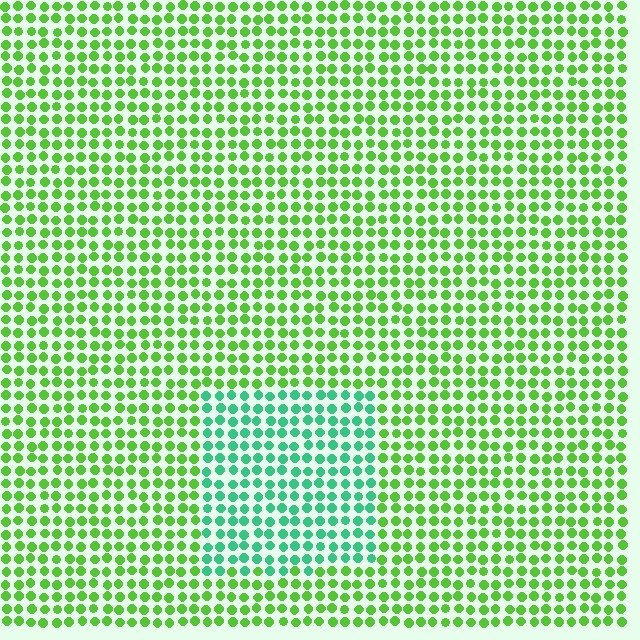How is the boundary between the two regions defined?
The boundary is defined purely by a slight shift in hue (about 46 degrees). Spacing, size, and orientation are identical on both sides.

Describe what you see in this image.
The image is filled with small lime elements in a uniform arrangement. A rectangle-shaped region is visible where the elements are tinted to a slightly different hue, forming a subtle color boundary.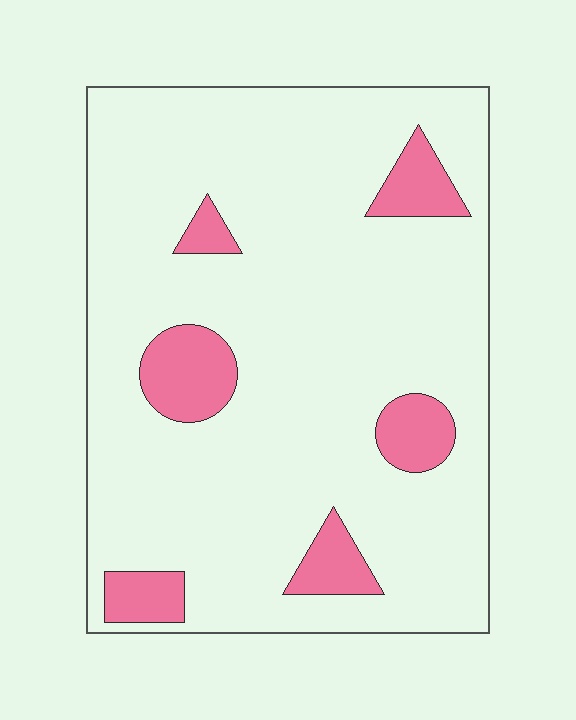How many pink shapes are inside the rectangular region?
6.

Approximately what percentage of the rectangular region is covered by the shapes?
Approximately 15%.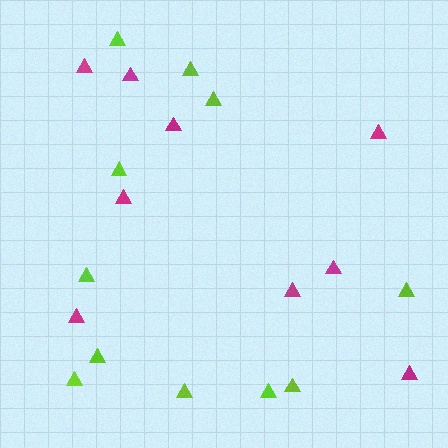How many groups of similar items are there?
There are 2 groups: one group of magenta triangles (9) and one group of lime triangles (11).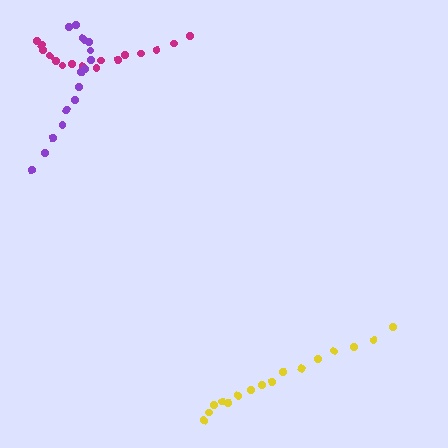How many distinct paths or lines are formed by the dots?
There are 3 distinct paths.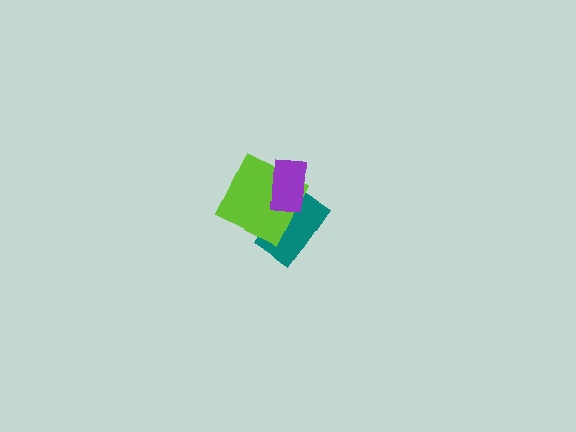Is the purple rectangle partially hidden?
No, no other shape covers it.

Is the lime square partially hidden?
Yes, it is partially covered by another shape.